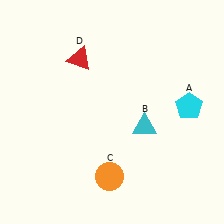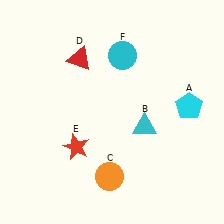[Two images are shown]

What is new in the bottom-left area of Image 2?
A red star (E) was added in the bottom-left area of Image 2.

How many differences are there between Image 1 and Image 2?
There are 2 differences between the two images.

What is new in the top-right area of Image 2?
A cyan circle (F) was added in the top-right area of Image 2.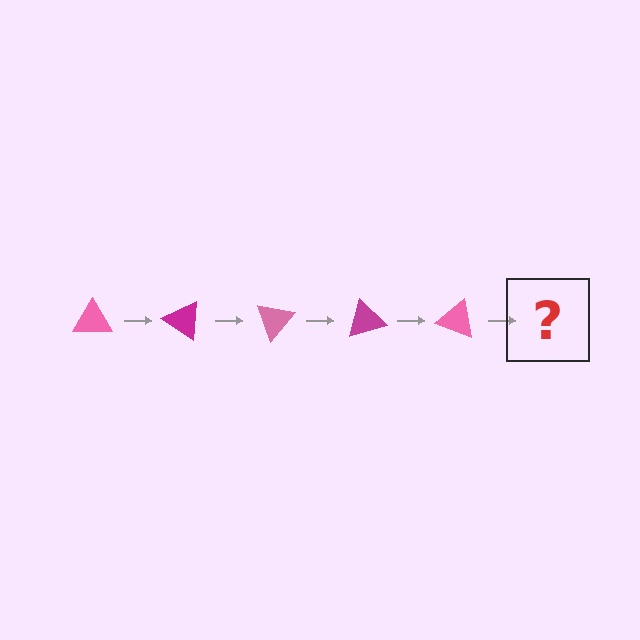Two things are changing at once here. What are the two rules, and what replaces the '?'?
The two rules are that it rotates 35 degrees each step and the color cycles through pink and magenta. The '?' should be a magenta triangle, rotated 175 degrees from the start.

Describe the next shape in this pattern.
It should be a magenta triangle, rotated 175 degrees from the start.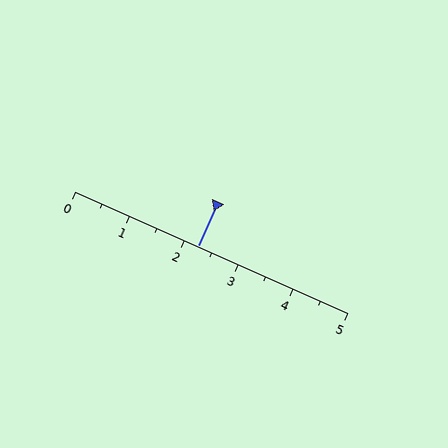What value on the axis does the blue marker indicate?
The marker indicates approximately 2.2.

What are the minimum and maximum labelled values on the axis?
The axis runs from 0 to 5.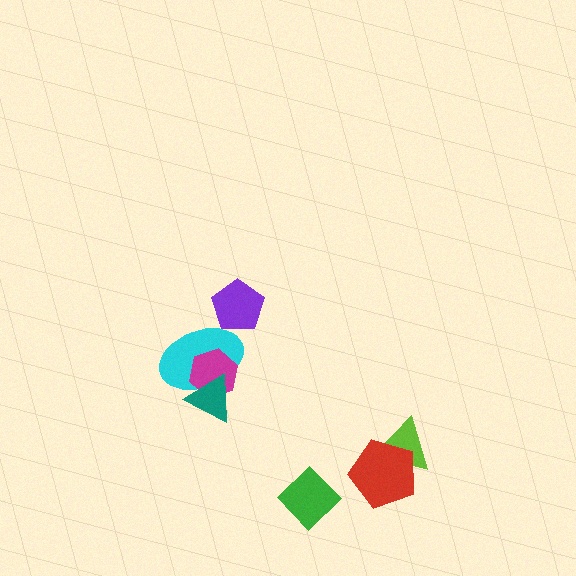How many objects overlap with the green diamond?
0 objects overlap with the green diamond.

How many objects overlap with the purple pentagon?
0 objects overlap with the purple pentagon.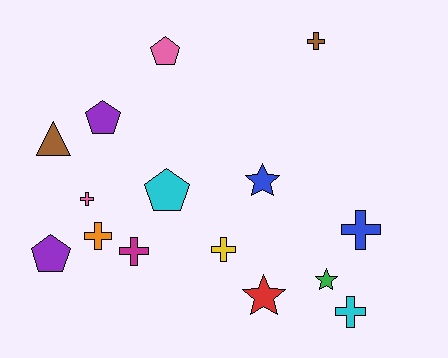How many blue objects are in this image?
There are 2 blue objects.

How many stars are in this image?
There are 3 stars.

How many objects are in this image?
There are 15 objects.